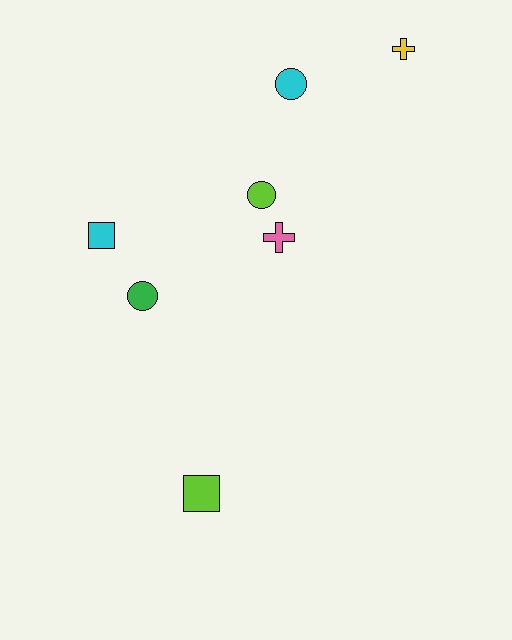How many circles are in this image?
There are 3 circles.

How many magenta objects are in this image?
There are no magenta objects.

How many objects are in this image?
There are 7 objects.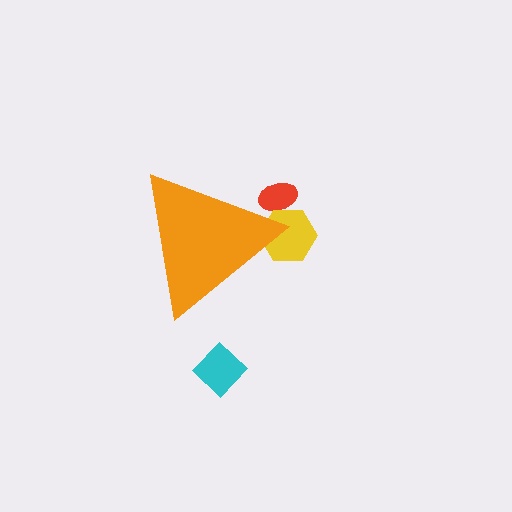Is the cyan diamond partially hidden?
No, the cyan diamond is fully visible.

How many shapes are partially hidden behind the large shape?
2 shapes are partially hidden.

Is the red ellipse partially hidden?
Yes, the red ellipse is partially hidden behind the orange triangle.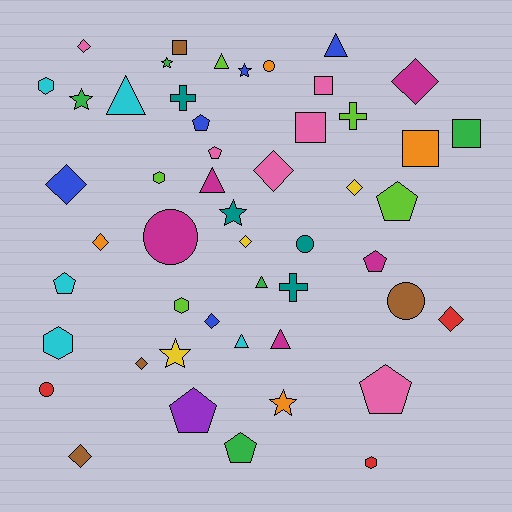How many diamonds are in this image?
There are 11 diamonds.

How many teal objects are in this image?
There are 4 teal objects.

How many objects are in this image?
There are 50 objects.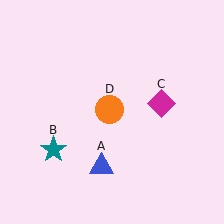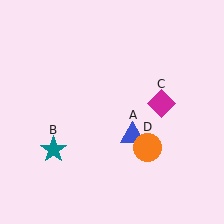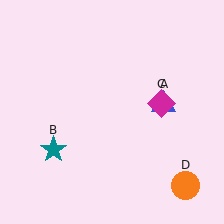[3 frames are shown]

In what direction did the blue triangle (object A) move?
The blue triangle (object A) moved up and to the right.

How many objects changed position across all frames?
2 objects changed position: blue triangle (object A), orange circle (object D).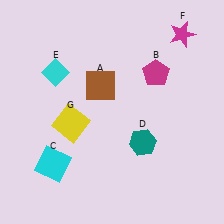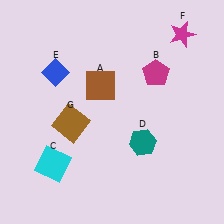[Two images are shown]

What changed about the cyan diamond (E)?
In Image 1, E is cyan. In Image 2, it changed to blue.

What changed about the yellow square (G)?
In Image 1, G is yellow. In Image 2, it changed to brown.